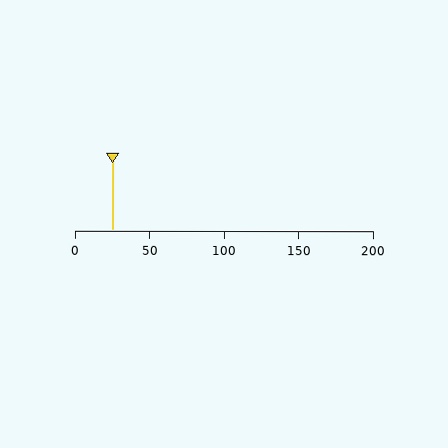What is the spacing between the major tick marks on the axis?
The major ticks are spaced 50 apart.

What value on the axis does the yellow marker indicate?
The marker indicates approximately 25.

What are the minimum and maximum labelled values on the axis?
The axis runs from 0 to 200.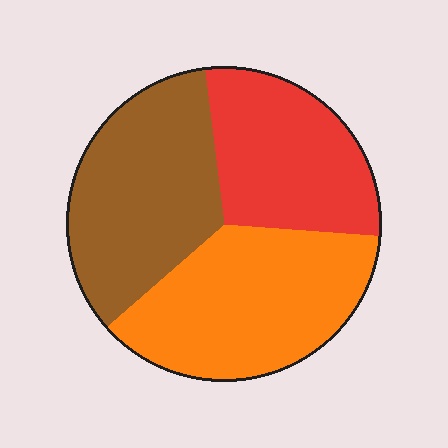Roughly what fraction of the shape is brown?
Brown takes up about one third (1/3) of the shape.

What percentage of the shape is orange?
Orange covers roughly 35% of the shape.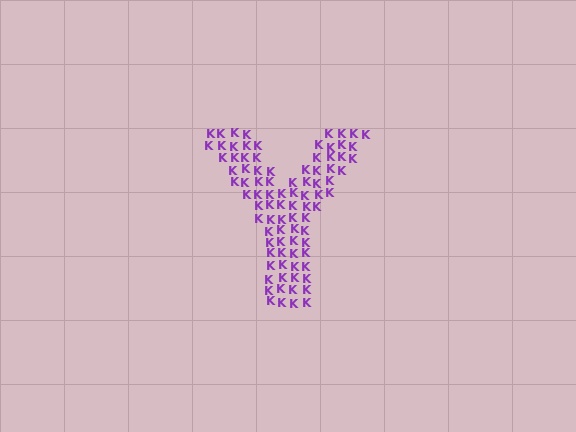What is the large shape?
The large shape is the letter Y.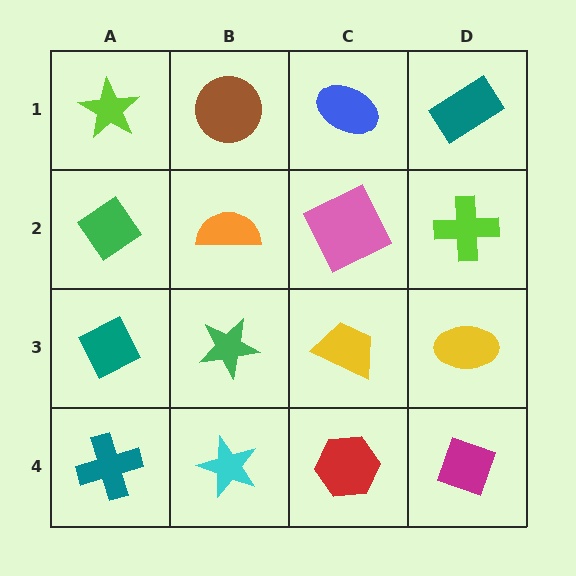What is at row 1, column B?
A brown circle.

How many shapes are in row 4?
4 shapes.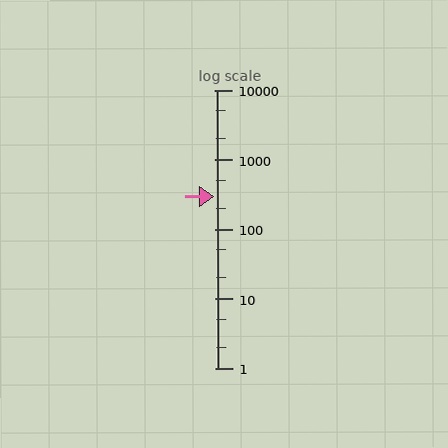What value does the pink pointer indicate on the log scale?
The pointer indicates approximately 290.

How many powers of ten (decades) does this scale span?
The scale spans 4 decades, from 1 to 10000.